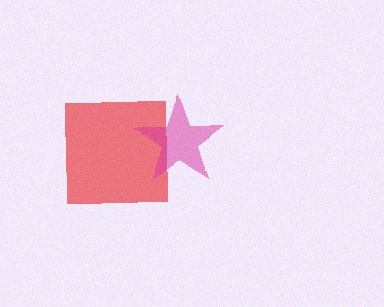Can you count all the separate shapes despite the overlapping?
Yes, there are 2 separate shapes.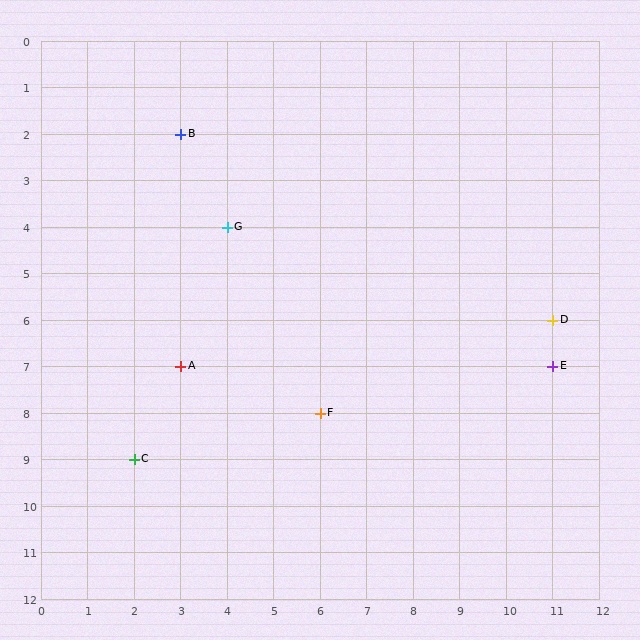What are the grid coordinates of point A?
Point A is at grid coordinates (3, 7).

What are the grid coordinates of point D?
Point D is at grid coordinates (11, 6).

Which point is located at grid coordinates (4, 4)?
Point G is at (4, 4).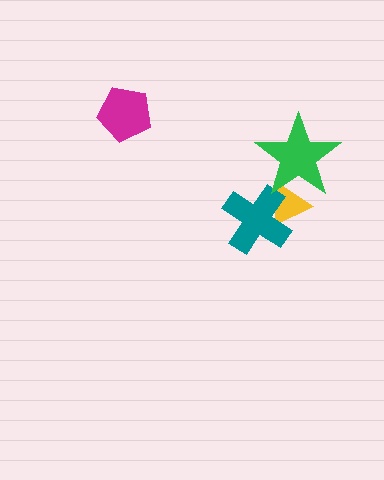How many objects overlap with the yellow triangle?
2 objects overlap with the yellow triangle.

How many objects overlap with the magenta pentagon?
0 objects overlap with the magenta pentagon.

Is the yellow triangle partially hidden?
Yes, it is partially covered by another shape.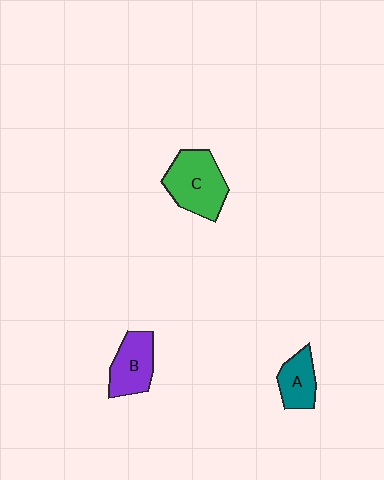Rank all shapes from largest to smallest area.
From largest to smallest: C (green), B (purple), A (teal).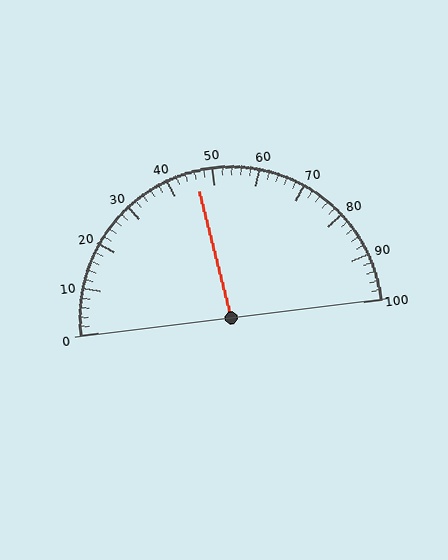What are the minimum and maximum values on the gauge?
The gauge ranges from 0 to 100.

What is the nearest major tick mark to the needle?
The nearest major tick mark is 50.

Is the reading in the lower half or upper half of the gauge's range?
The reading is in the lower half of the range (0 to 100).